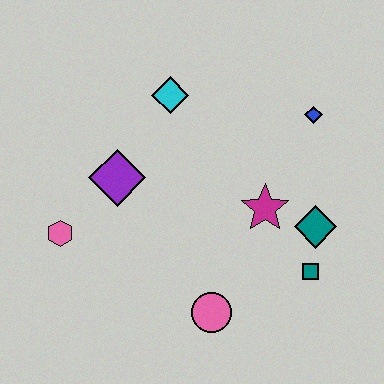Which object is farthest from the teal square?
The pink hexagon is farthest from the teal square.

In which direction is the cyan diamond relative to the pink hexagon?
The cyan diamond is above the pink hexagon.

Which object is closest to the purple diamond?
The pink hexagon is closest to the purple diamond.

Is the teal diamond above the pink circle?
Yes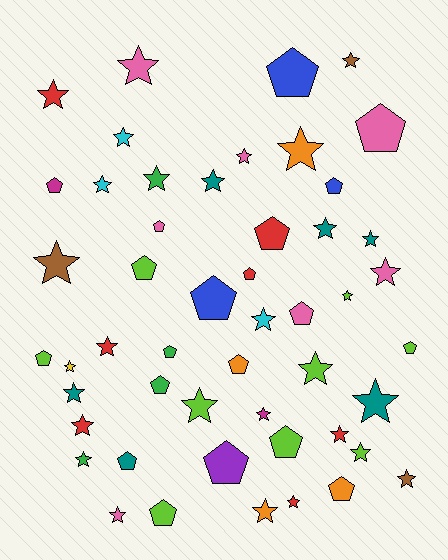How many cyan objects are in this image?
There are 3 cyan objects.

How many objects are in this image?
There are 50 objects.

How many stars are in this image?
There are 30 stars.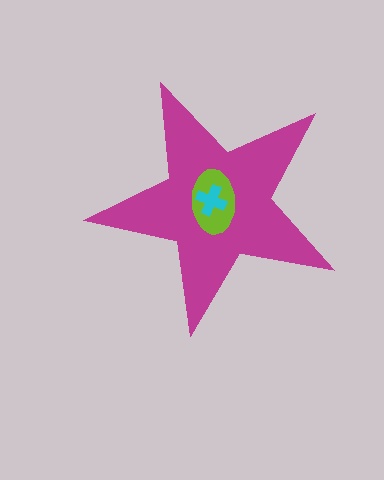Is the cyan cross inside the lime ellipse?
Yes.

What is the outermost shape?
The magenta star.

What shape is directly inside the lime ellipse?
The cyan cross.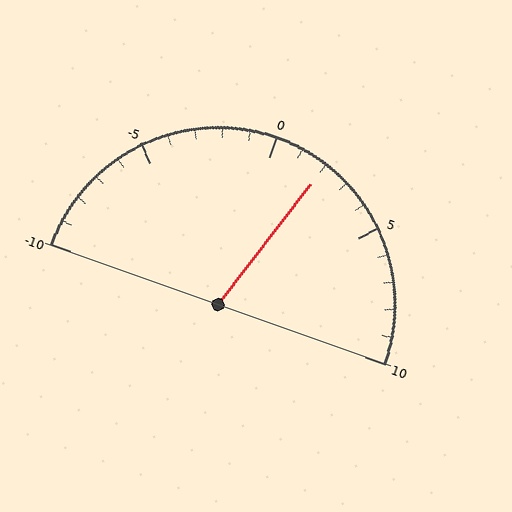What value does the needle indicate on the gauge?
The needle indicates approximately 2.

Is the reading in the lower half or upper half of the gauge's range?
The reading is in the upper half of the range (-10 to 10).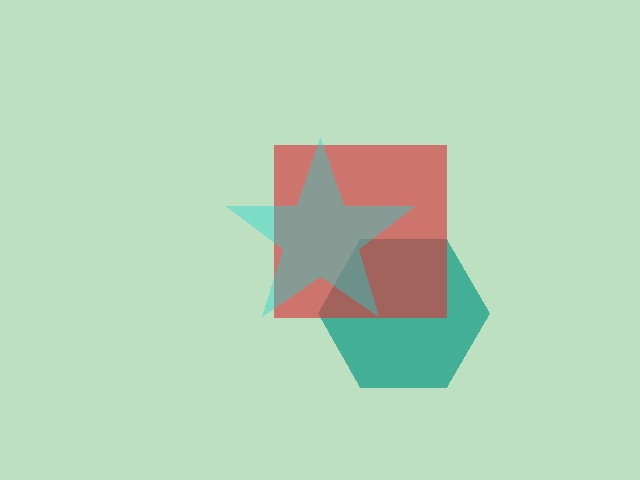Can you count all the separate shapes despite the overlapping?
Yes, there are 3 separate shapes.